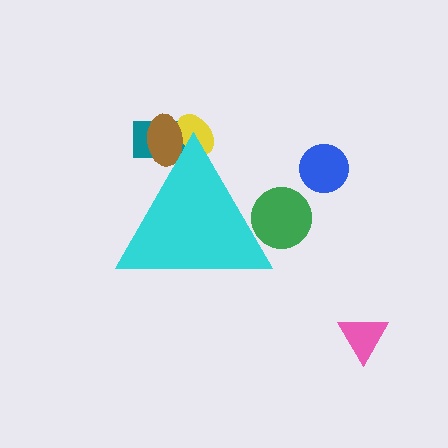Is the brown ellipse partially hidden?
Yes, the brown ellipse is partially hidden behind the cyan triangle.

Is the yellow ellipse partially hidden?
Yes, the yellow ellipse is partially hidden behind the cyan triangle.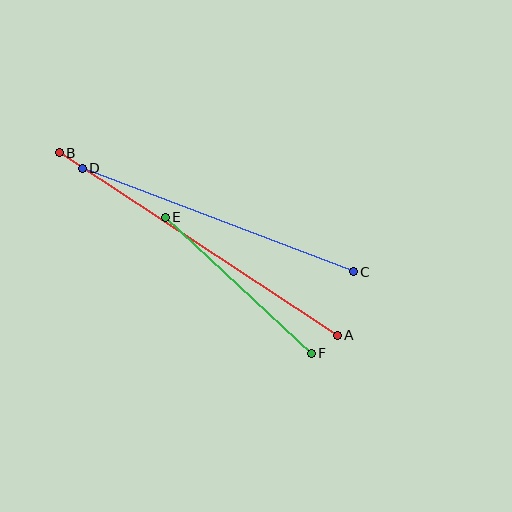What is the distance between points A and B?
The distance is approximately 332 pixels.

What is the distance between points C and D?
The distance is approximately 290 pixels.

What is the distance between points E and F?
The distance is approximately 200 pixels.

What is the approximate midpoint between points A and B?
The midpoint is at approximately (198, 244) pixels.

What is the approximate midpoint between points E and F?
The midpoint is at approximately (238, 285) pixels.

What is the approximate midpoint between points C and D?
The midpoint is at approximately (218, 220) pixels.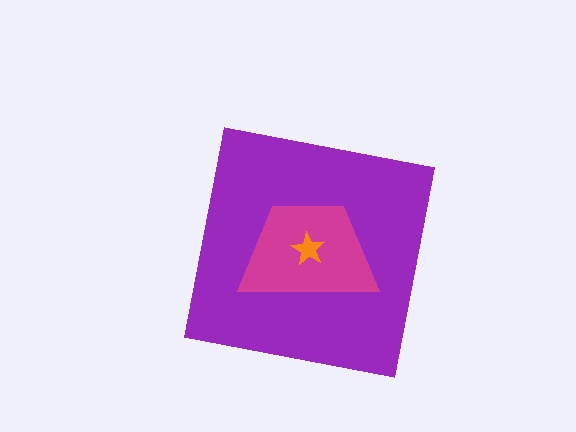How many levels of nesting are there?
3.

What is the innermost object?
The orange star.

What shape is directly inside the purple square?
The magenta trapezoid.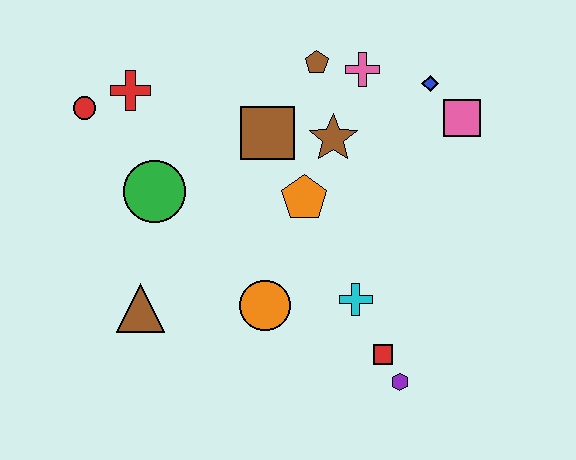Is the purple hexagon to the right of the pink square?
No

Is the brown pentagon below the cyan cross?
No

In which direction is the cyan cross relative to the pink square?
The cyan cross is below the pink square.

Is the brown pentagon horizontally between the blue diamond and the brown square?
Yes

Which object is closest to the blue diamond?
The pink square is closest to the blue diamond.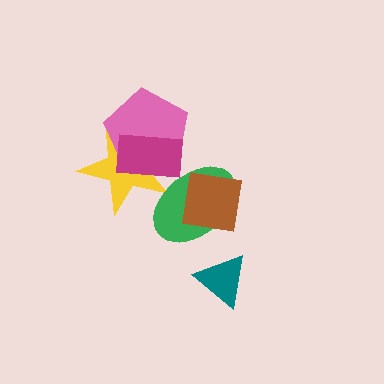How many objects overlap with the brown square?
1 object overlaps with the brown square.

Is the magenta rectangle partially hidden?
No, no other shape covers it.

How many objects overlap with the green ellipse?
3 objects overlap with the green ellipse.